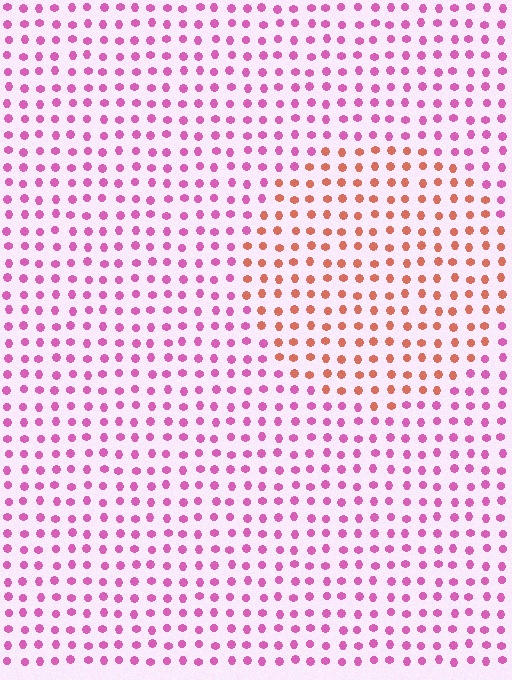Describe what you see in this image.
The image is filled with small pink elements in a uniform arrangement. A circle-shaped region is visible where the elements are tinted to a slightly different hue, forming a subtle color boundary.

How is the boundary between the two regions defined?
The boundary is defined purely by a slight shift in hue (about 52 degrees). Spacing, size, and orientation are identical on both sides.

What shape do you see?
I see a circle.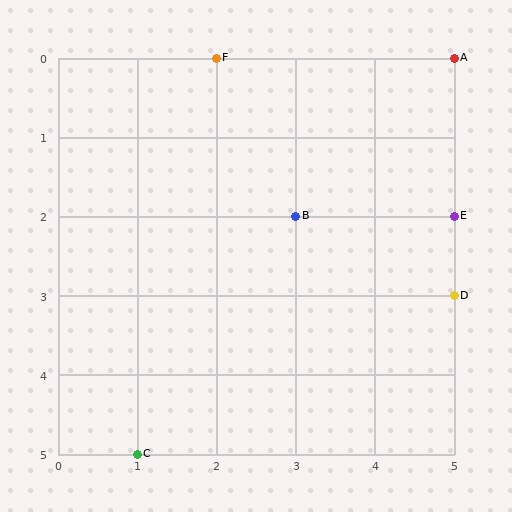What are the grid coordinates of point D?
Point D is at grid coordinates (5, 3).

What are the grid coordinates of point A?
Point A is at grid coordinates (5, 0).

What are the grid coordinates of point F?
Point F is at grid coordinates (2, 0).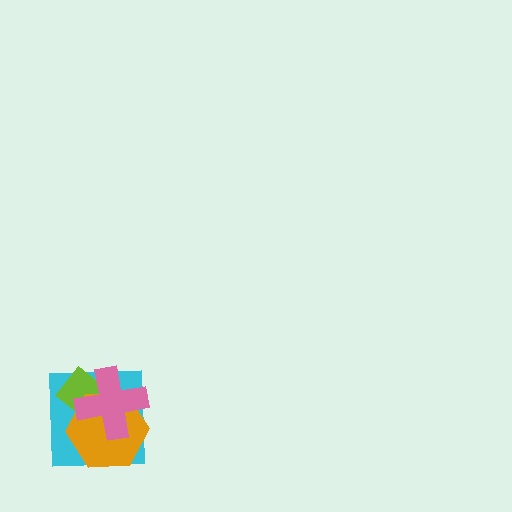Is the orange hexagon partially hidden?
Yes, it is partially covered by another shape.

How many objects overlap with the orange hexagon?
3 objects overlap with the orange hexagon.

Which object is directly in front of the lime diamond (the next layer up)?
The orange hexagon is directly in front of the lime diamond.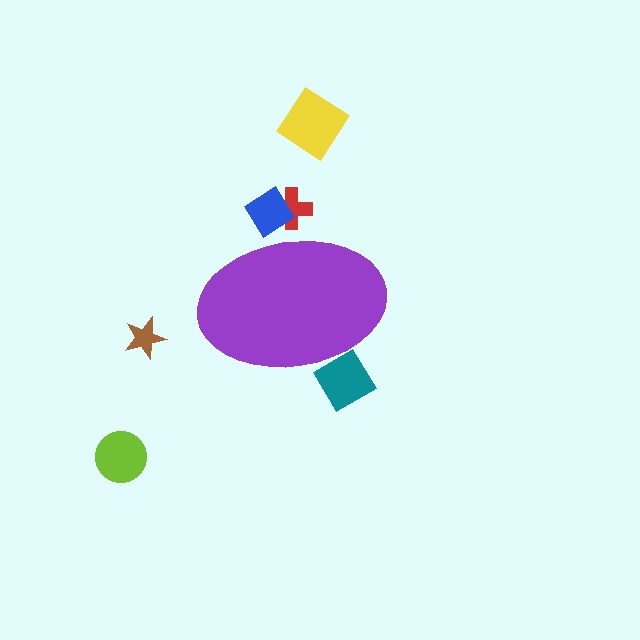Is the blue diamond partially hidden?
Yes, the blue diamond is partially hidden behind the purple ellipse.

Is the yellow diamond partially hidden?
No, the yellow diamond is fully visible.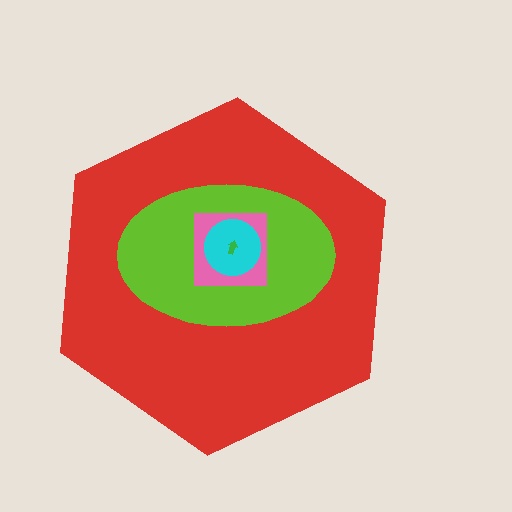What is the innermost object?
The green arrow.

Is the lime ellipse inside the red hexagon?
Yes.